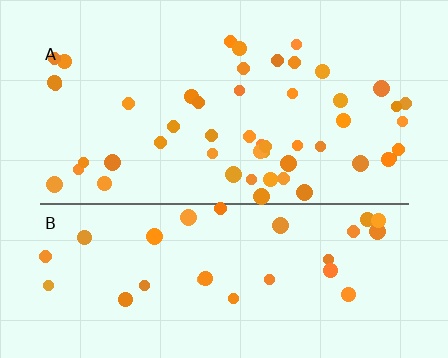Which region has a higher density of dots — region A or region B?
A (the top).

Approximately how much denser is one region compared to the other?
Approximately 1.7× — region A over region B.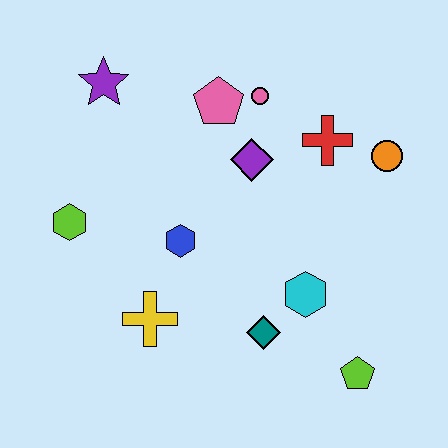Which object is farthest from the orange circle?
The lime hexagon is farthest from the orange circle.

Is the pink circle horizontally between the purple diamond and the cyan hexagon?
Yes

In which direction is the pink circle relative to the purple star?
The pink circle is to the right of the purple star.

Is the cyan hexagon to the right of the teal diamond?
Yes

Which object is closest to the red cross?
The orange circle is closest to the red cross.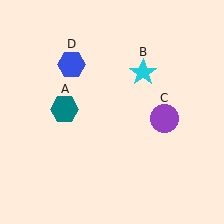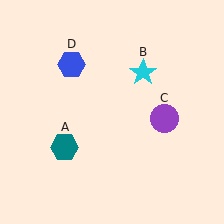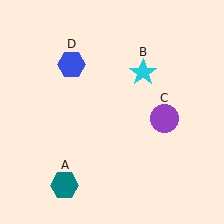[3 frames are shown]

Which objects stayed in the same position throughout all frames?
Cyan star (object B) and purple circle (object C) and blue hexagon (object D) remained stationary.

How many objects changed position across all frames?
1 object changed position: teal hexagon (object A).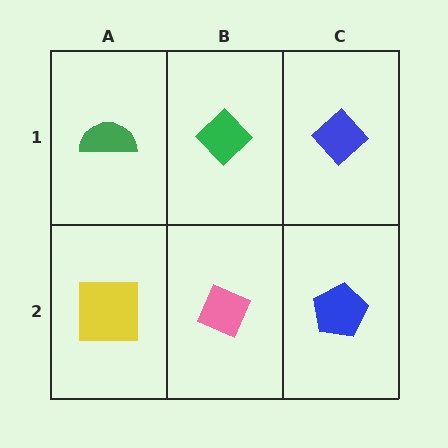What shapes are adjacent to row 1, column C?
A blue pentagon (row 2, column C), a green diamond (row 1, column B).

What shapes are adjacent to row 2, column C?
A blue diamond (row 1, column C), a pink diamond (row 2, column B).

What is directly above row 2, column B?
A green diamond.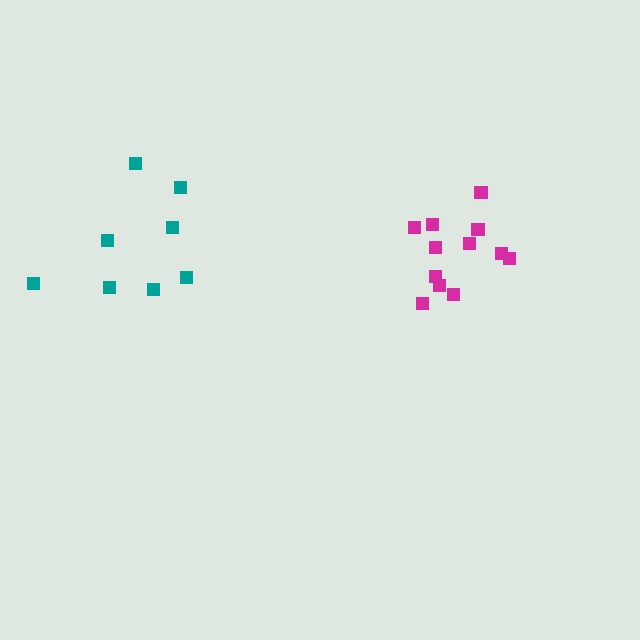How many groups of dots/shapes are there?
There are 2 groups.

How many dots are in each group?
Group 1: 12 dots, Group 2: 8 dots (20 total).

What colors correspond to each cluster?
The clusters are colored: magenta, teal.